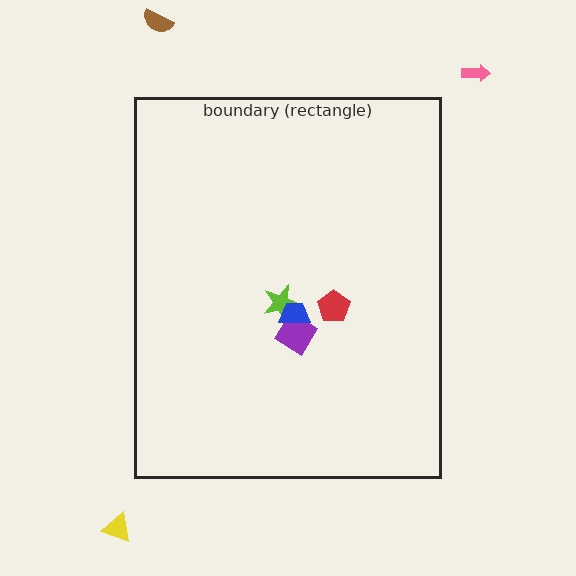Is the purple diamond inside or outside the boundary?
Inside.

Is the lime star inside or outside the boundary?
Inside.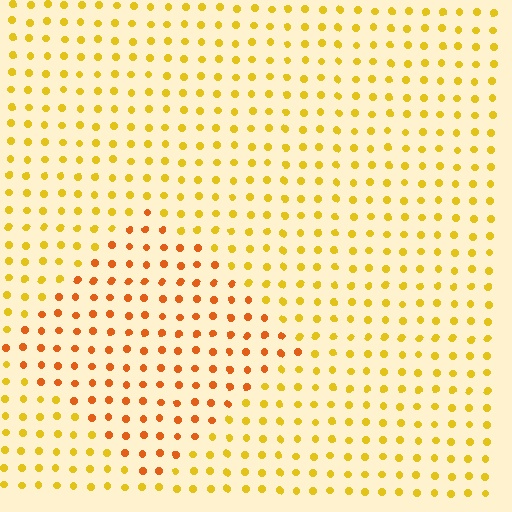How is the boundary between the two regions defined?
The boundary is defined purely by a slight shift in hue (about 30 degrees). Spacing, size, and orientation are identical on both sides.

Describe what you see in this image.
The image is filled with small yellow elements in a uniform arrangement. A diamond-shaped region is visible where the elements are tinted to a slightly different hue, forming a subtle color boundary.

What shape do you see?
I see a diamond.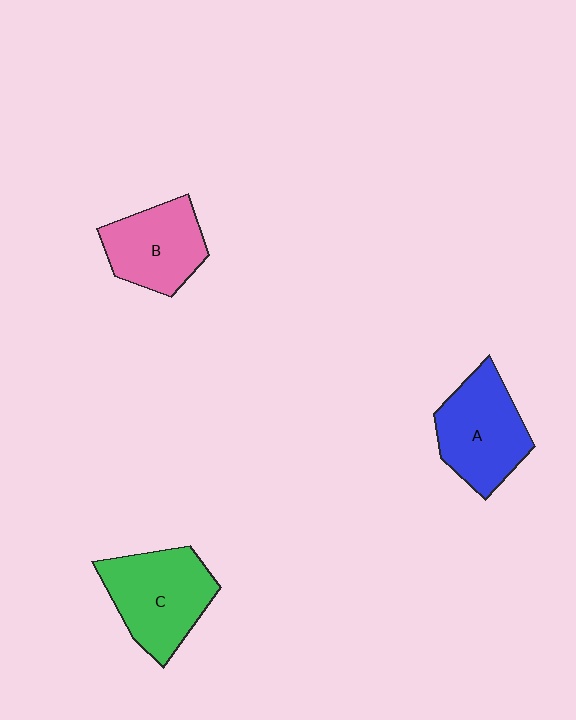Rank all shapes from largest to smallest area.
From largest to smallest: C (green), A (blue), B (pink).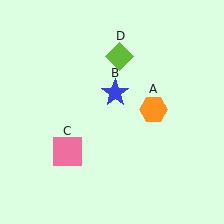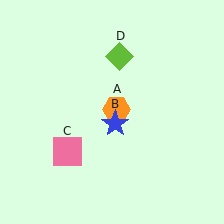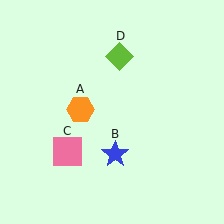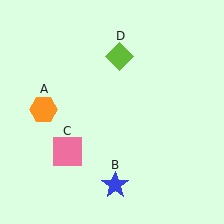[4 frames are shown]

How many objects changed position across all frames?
2 objects changed position: orange hexagon (object A), blue star (object B).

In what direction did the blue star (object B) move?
The blue star (object B) moved down.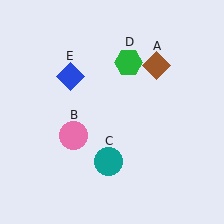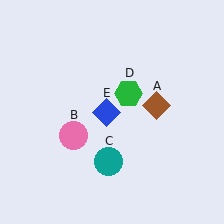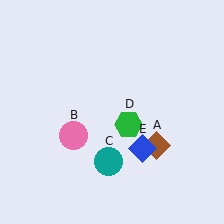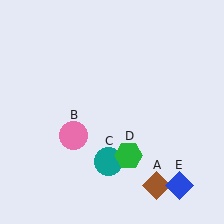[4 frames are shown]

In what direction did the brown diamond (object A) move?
The brown diamond (object A) moved down.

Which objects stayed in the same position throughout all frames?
Pink circle (object B) and teal circle (object C) remained stationary.